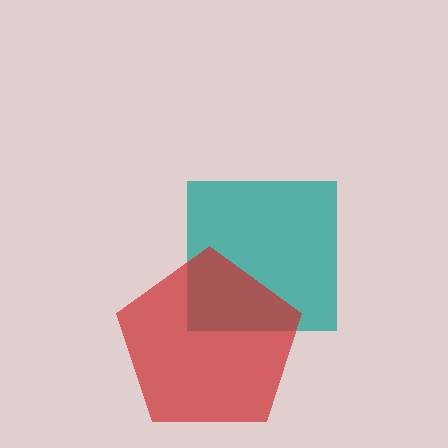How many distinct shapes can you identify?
There are 2 distinct shapes: a teal square, a red pentagon.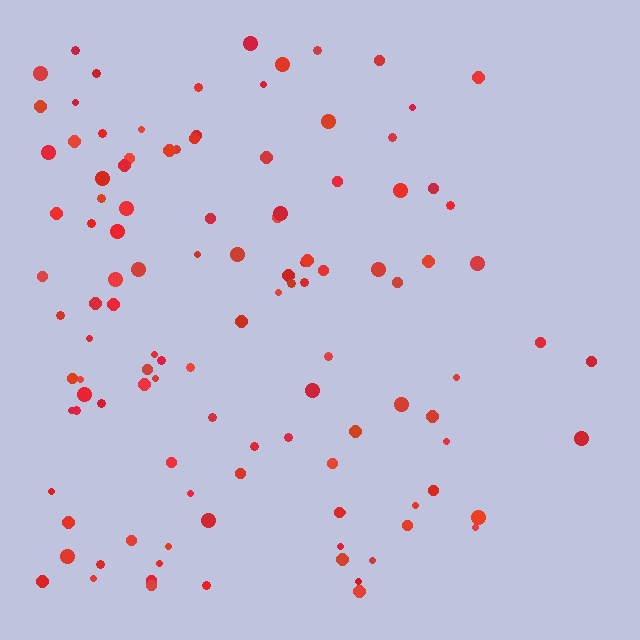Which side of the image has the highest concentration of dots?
The left.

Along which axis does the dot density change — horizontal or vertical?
Horizontal.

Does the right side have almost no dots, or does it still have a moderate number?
Still a moderate number, just noticeably fewer than the left.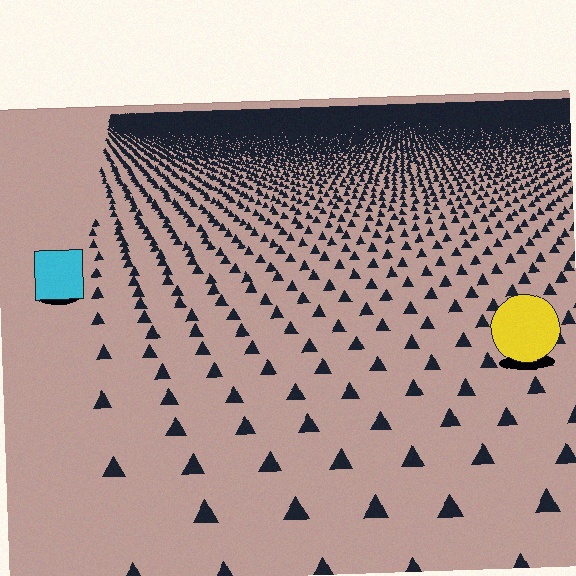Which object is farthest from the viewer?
The cyan square is farthest from the viewer. It appears smaller and the ground texture around it is denser.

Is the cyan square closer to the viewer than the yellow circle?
No. The yellow circle is closer — you can tell from the texture gradient: the ground texture is coarser near it.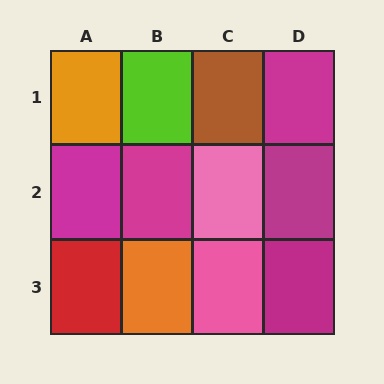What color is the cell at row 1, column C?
Brown.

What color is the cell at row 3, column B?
Orange.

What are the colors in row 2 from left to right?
Magenta, magenta, pink, magenta.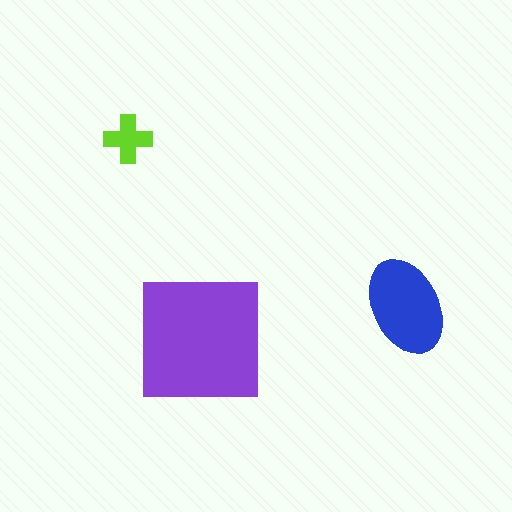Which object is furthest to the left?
The lime cross is leftmost.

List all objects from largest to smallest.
The purple square, the blue ellipse, the lime cross.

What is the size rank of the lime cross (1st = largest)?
3rd.